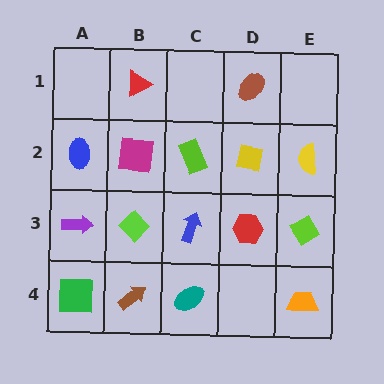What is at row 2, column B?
A magenta square.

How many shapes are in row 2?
5 shapes.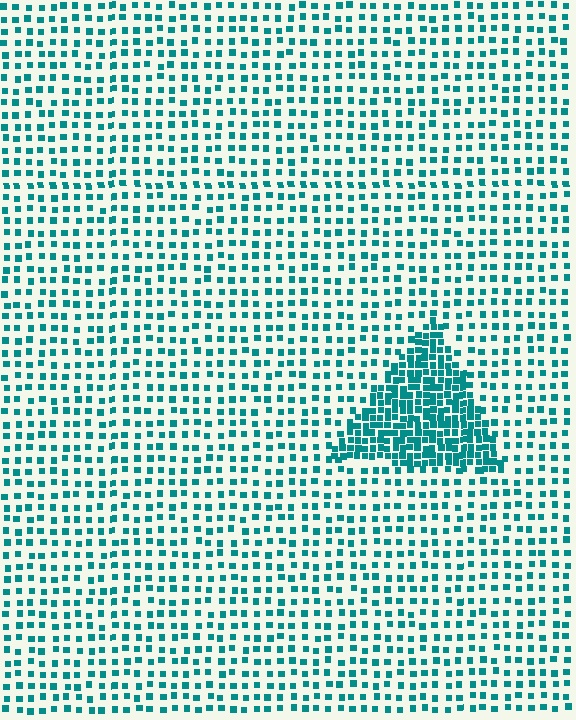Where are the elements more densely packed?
The elements are more densely packed inside the triangle boundary.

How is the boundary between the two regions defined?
The boundary is defined by a change in element density (approximately 2.5x ratio). All elements are the same color, size, and shape.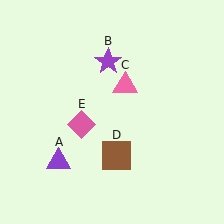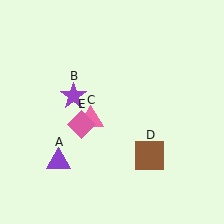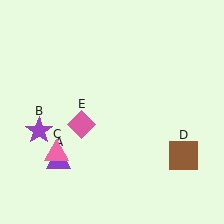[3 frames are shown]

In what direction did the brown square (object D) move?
The brown square (object D) moved right.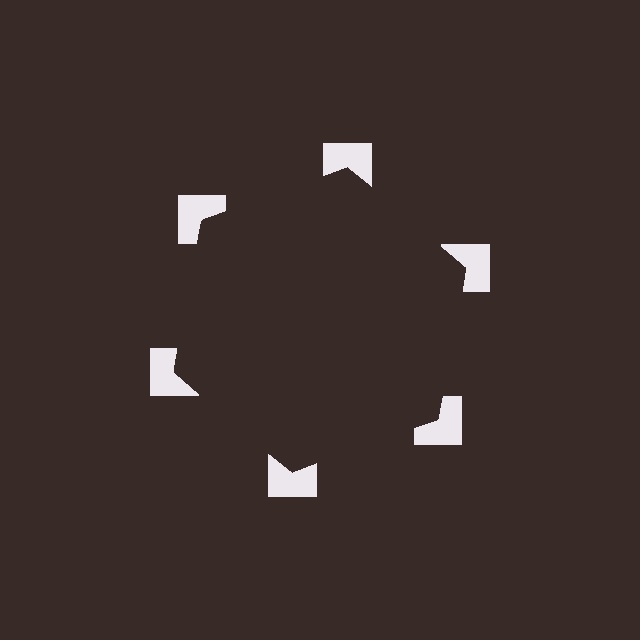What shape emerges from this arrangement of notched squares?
An illusory hexagon — its edges are inferred from the aligned wedge cuts in the notched squares, not physically drawn.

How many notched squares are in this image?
There are 6 — one at each vertex of the illusory hexagon.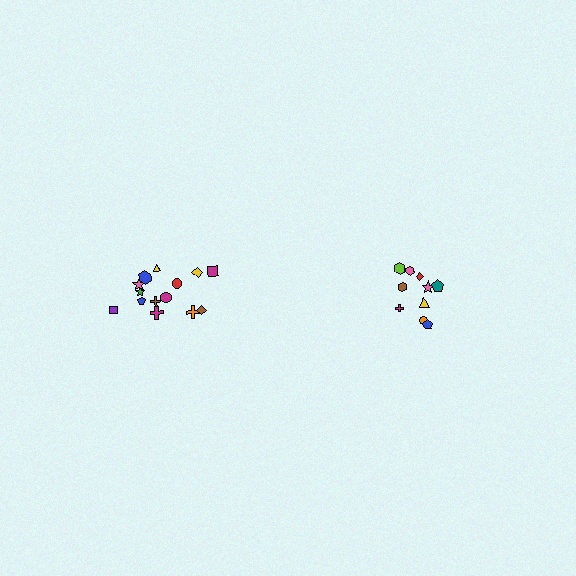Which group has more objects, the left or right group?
The left group.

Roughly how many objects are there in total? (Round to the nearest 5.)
Roughly 25 objects in total.